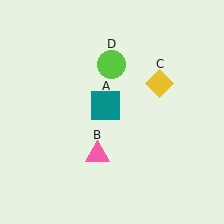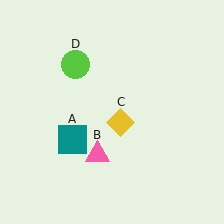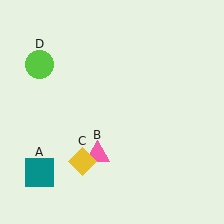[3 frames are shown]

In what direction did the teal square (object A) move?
The teal square (object A) moved down and to the left.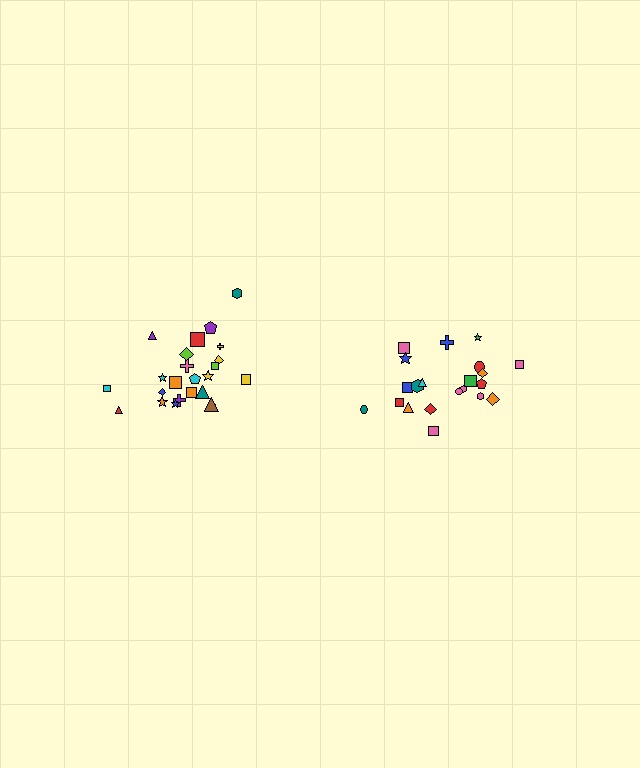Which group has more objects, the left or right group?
The left group.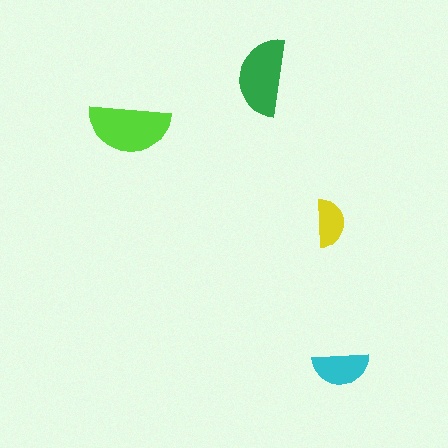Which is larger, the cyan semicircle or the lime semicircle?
The lime one.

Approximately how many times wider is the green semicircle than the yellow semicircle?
About 1.5 times wider.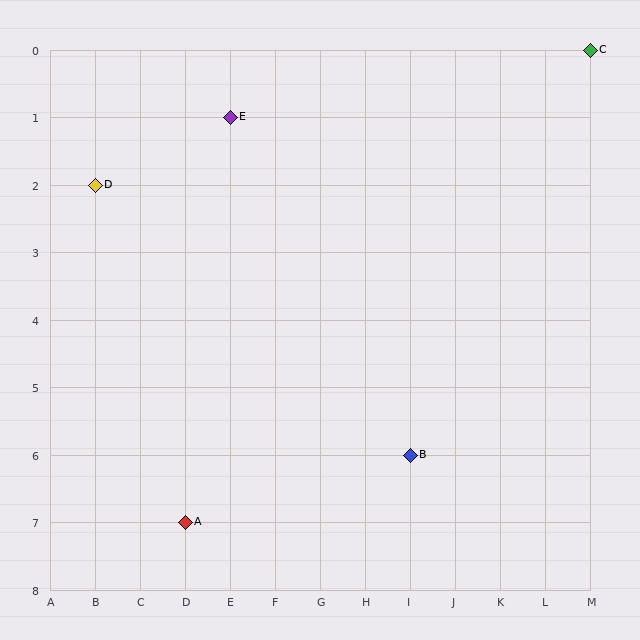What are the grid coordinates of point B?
Point B is at grid coordinates (I, 6).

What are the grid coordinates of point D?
Point D is at grid coordinates (B, 2).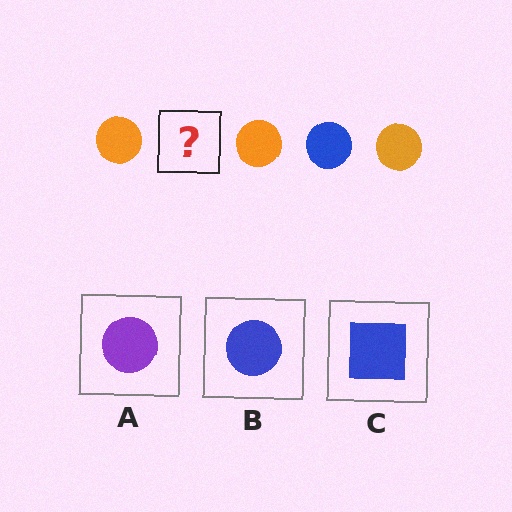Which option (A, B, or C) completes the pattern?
B.